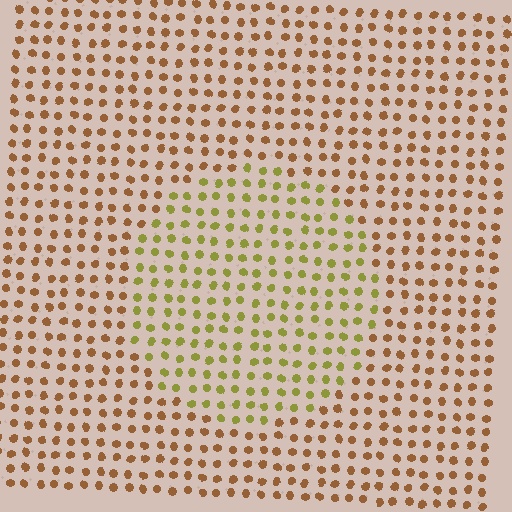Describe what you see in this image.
The image is filled with small brown elements in a uniform arrangement. A circle-shaped region is visible where the elements are tinted to a slightly different hue, forming a subtle color boundary.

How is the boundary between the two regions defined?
The boundary is defined purely by a slight shift in hue (about 42 degrees). Spacing, size, and orientation are identical on both sides.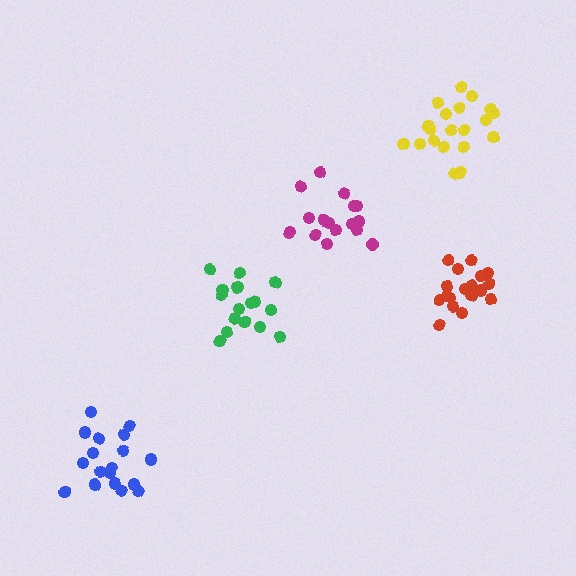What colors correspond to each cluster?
The clusters are colored: magenta, blue, red, green, yellow.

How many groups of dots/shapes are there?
There are 5 groups.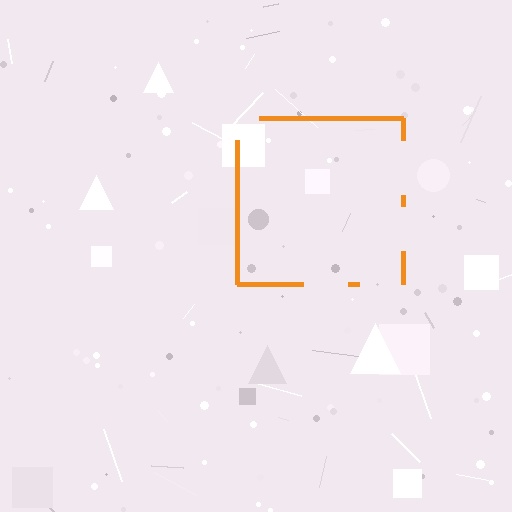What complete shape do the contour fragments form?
The contour fragments form a square.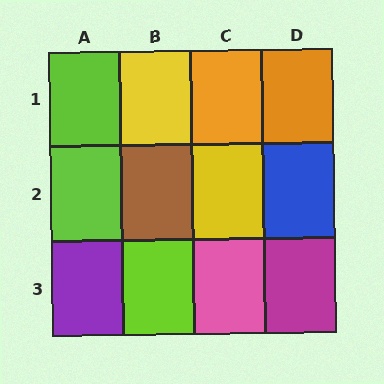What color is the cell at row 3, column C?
Pink.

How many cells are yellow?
2 cells are yellow.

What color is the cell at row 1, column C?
Orange.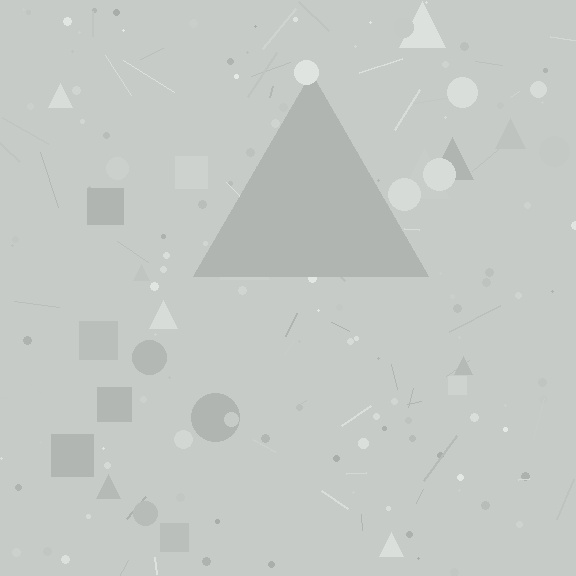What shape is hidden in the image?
A triangle is hidden in the image.